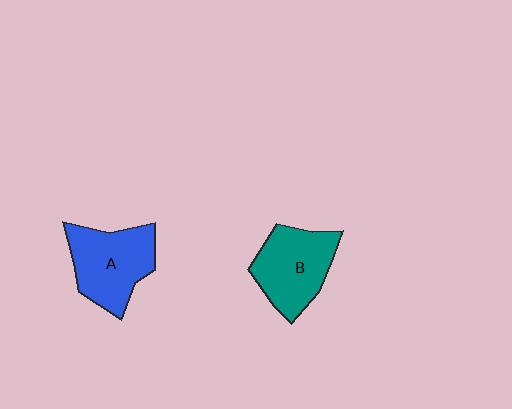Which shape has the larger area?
Shape A (blue).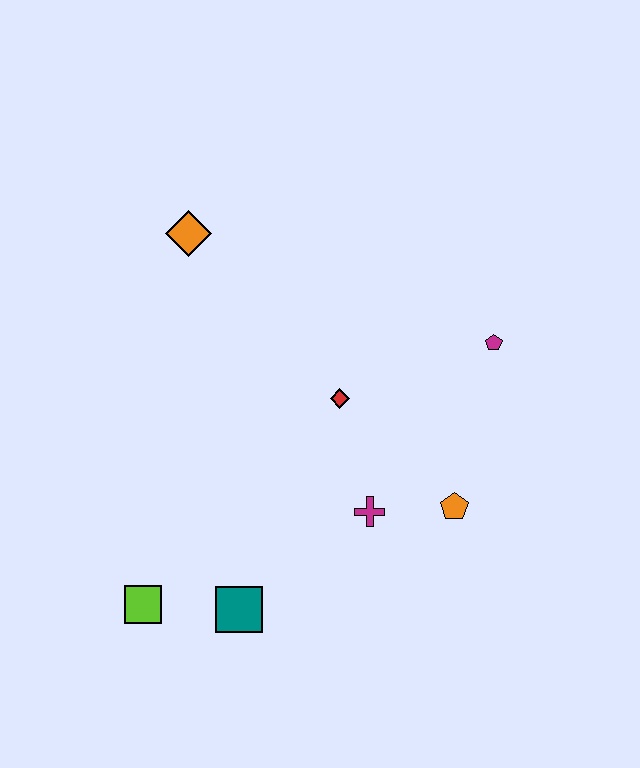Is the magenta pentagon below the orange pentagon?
No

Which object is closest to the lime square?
The teal square is closest to the lime square.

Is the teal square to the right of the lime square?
Yes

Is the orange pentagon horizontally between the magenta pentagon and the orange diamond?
Yes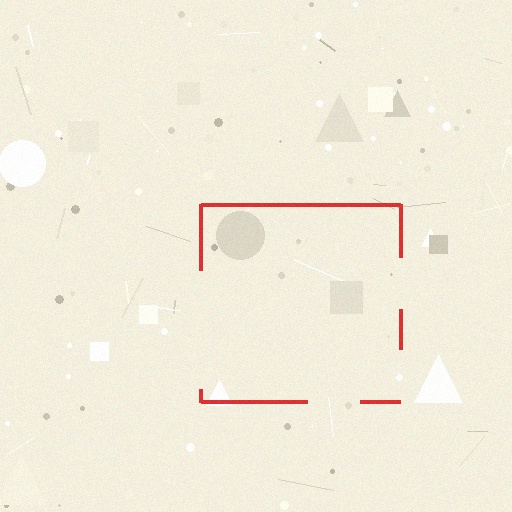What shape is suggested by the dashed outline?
The dashed outline suggests a square.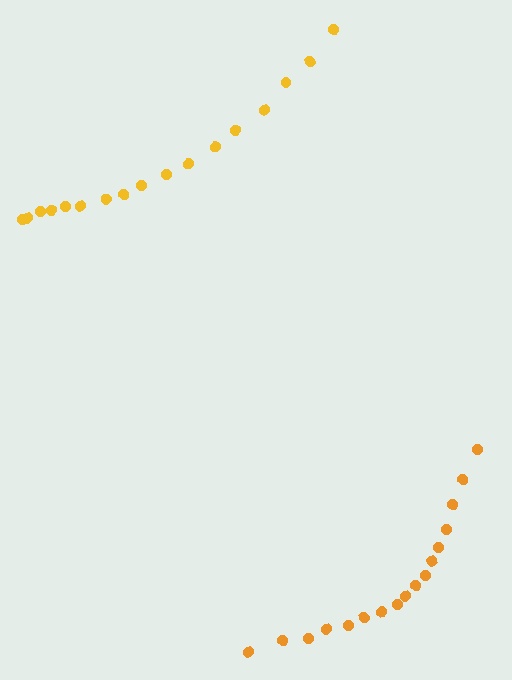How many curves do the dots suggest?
There are 2 distinct paths.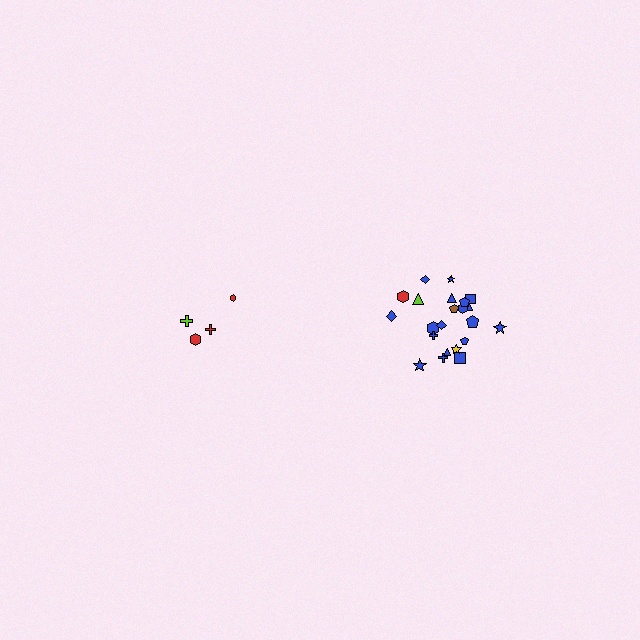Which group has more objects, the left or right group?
The right group.